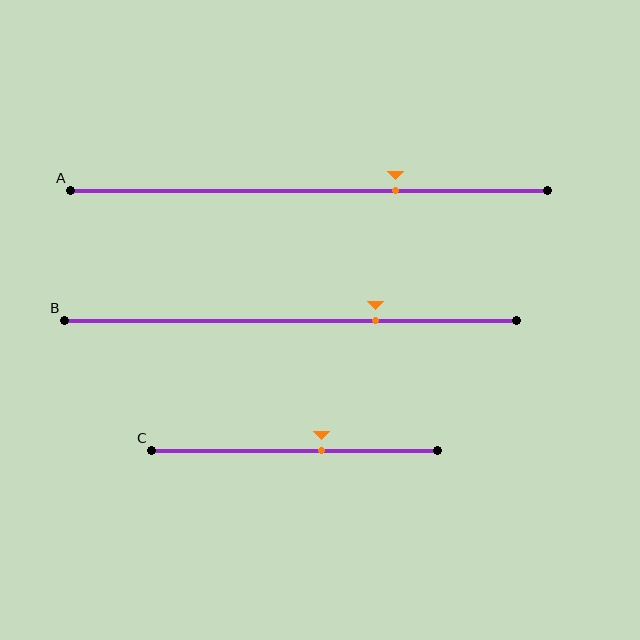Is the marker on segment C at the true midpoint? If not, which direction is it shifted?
No, the marker on segment C is shifted to the right by about 10% of the segment length.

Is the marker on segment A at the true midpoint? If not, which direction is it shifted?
No, the marker on segment A is shifted to the right by about 18% of the segment length.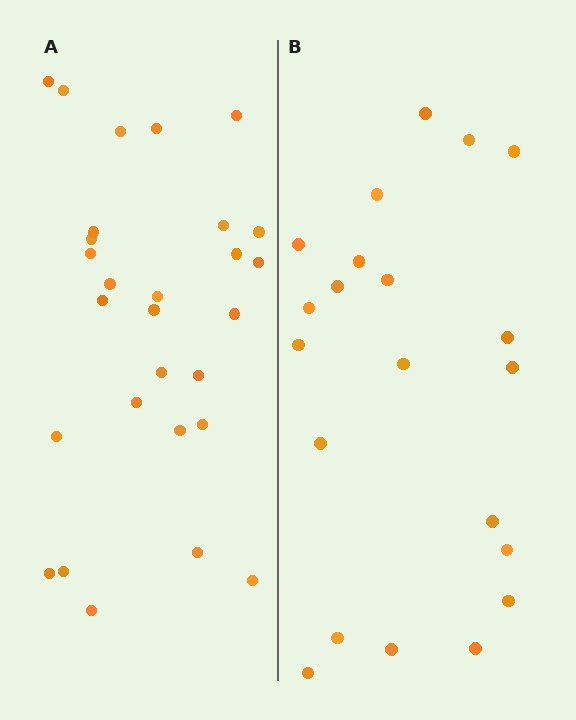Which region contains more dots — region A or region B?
Region A (the left region) has more dots.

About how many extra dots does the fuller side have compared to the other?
Region A has roughly 8 or so more dots than region B.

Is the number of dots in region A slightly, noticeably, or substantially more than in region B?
Region A has noticeably more, but not dramatically so. The ratio is roughly 1.3 to 1.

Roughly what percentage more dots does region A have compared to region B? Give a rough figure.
About 35% more.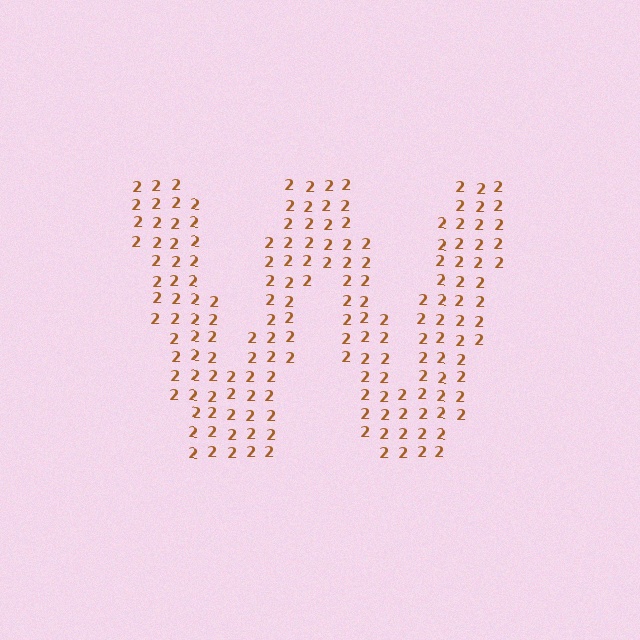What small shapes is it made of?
It is made of small digit 2's.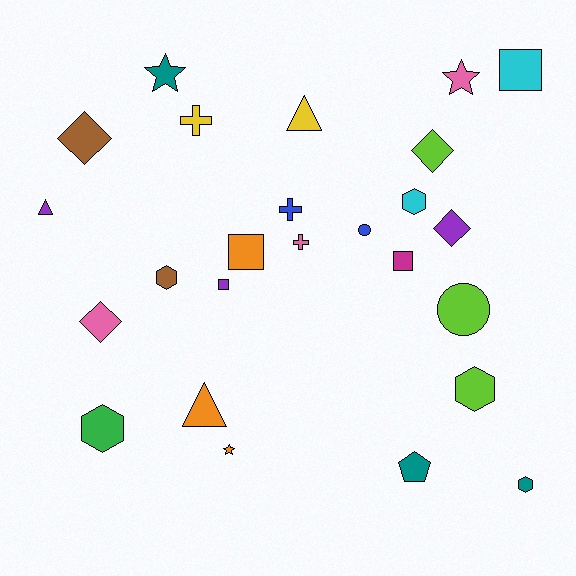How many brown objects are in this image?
There are 2 brown objects.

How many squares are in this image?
There are 4 squares.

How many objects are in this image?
There are 25 objects.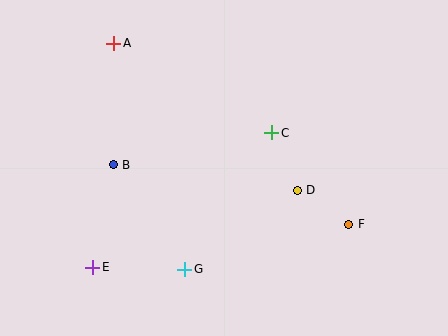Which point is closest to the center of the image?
Point C at (272, 133) is closest to the center.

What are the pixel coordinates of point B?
Point B is at (113, 165).